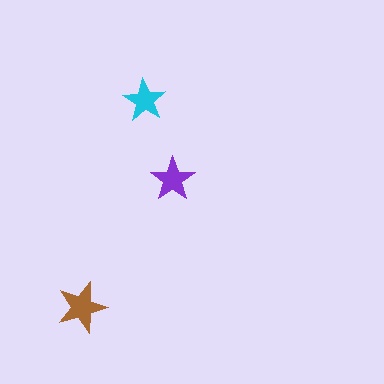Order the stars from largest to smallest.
the brown one, the purple one, the cyan one.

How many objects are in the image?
There are 3 objects in the image.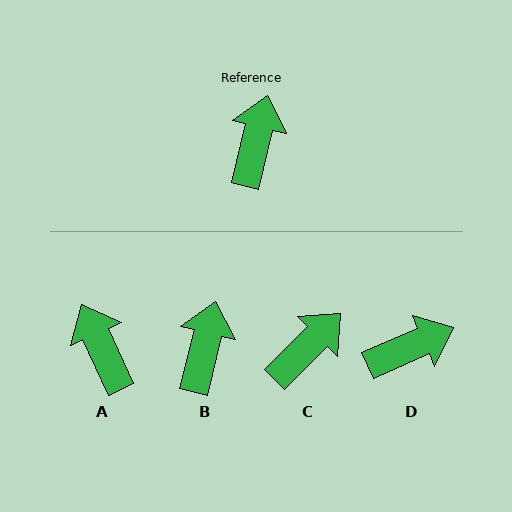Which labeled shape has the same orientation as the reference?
B.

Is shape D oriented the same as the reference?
No, it is off by about 53 degrees.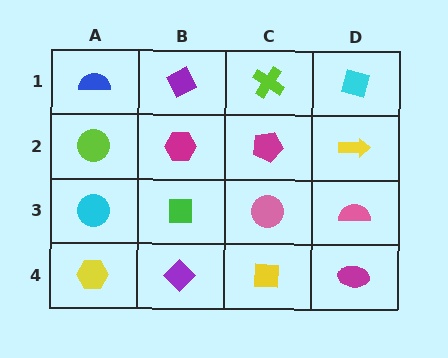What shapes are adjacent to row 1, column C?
A magenta pentagon (row 2, column C), a purple diamond (row 1, column B), a cyan diamond (row 1, column D).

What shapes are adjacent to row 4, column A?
A cyan circle (row 3, column A), a purple diamond (row 4, column B).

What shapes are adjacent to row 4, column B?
A green square (row 3, column B), a yellow hexagon (row 4, column A), a yellow square (row 4, column C).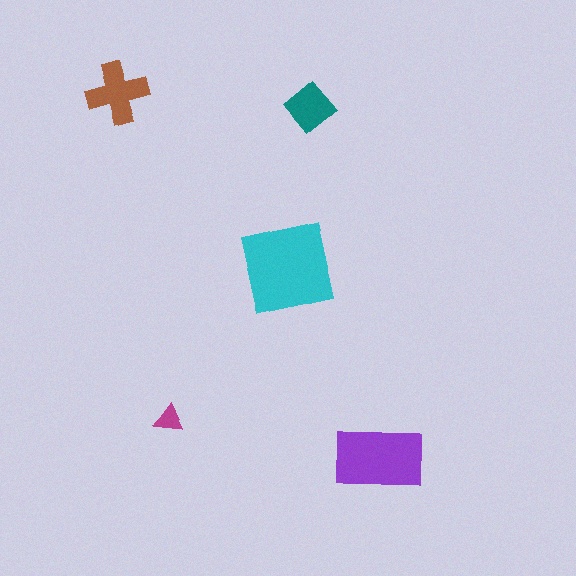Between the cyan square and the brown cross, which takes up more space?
The cyan square.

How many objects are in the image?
There are 5 objects in the image.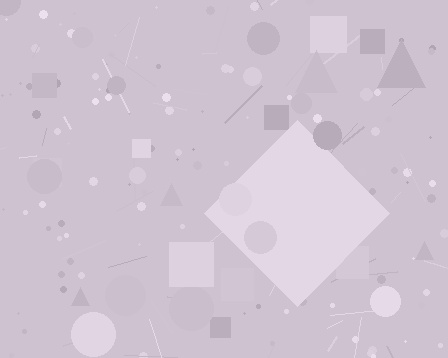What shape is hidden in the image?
A diamond is hidden in the image.